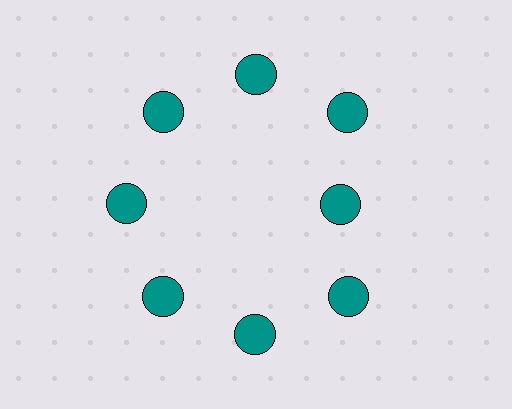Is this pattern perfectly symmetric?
No. The 8 teal circles are arranged in a ring, but one element near the 3 o'clock position is pulled inward toward the center, breaking the 8-fold rotational symmetry.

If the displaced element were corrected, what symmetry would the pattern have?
It would have 8-fold rotational symmetry — the pattern would map onto itself every 45 degrees.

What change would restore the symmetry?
The symmetry would be restored by moving it outward, back onto the ring so that all 8 circles sit at equal angles and equal distance from the center.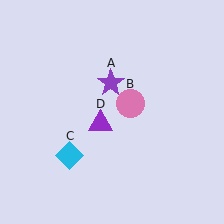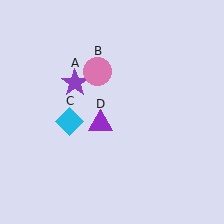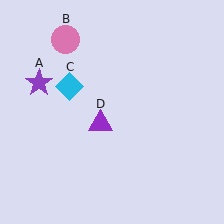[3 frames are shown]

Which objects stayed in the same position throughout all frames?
Purple triangle (object D) remained stationary.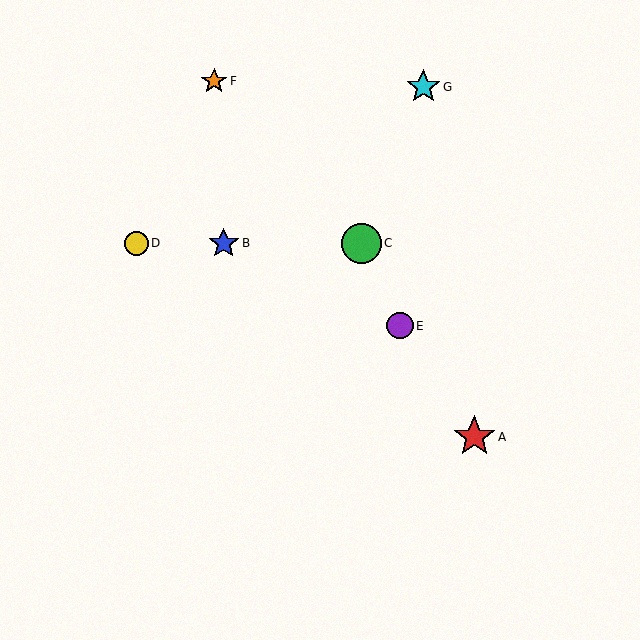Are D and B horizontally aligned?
Yes, both are at y≈243.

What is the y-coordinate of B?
Object B is at y≈243.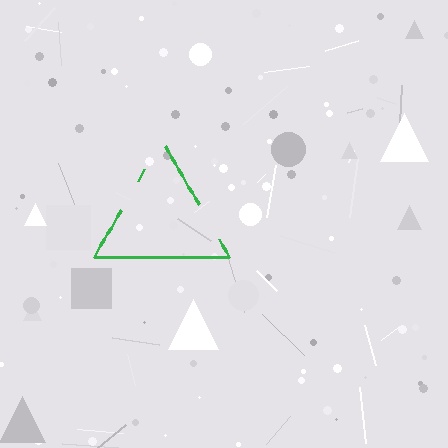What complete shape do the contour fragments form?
The contour fragments form a triangle.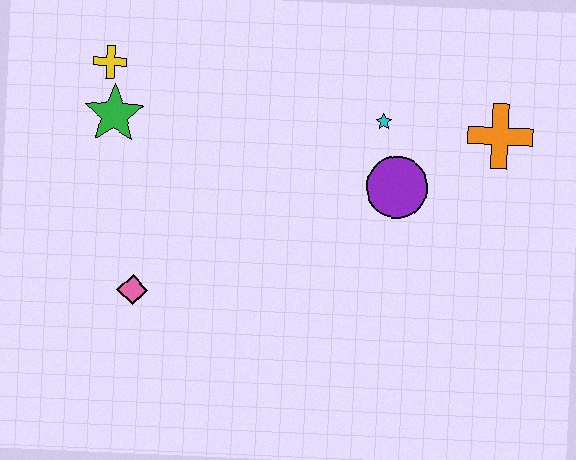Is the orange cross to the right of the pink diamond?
Yes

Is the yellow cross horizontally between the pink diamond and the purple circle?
No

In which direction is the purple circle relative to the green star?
The purple circle is to the right of the green star.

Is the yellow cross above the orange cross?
Yes